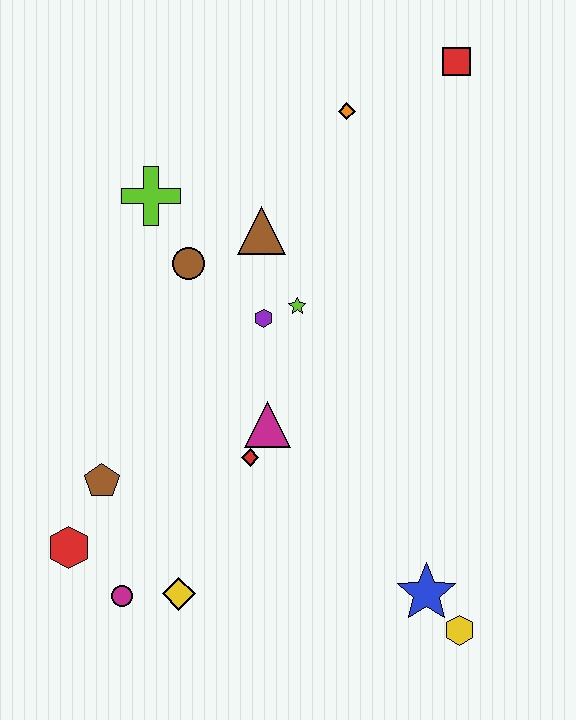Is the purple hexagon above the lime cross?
No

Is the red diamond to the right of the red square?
No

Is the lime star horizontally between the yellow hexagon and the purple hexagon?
Yes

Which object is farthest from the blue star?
The red square is farthest from the blue star.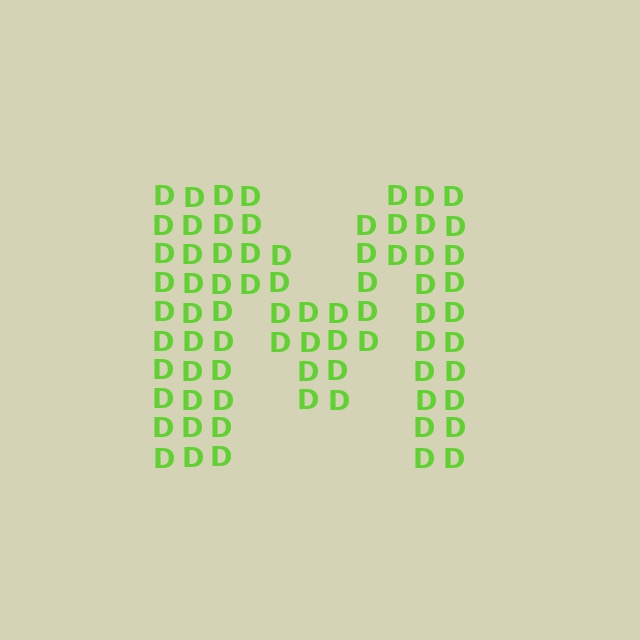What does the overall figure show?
The overall figure shows the letter M.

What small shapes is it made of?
It is made of small letter D's.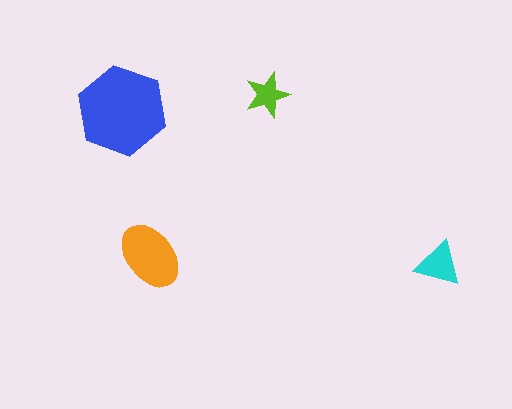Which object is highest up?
The lime star is topmost.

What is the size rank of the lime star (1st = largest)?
4th.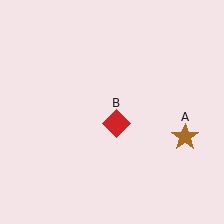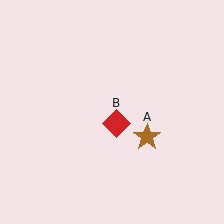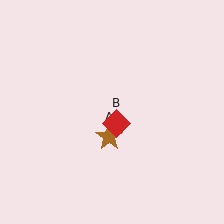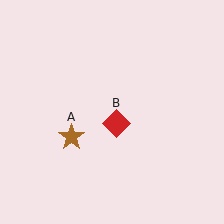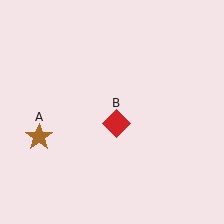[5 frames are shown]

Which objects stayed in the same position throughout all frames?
Red diamond (object B) remained stationary.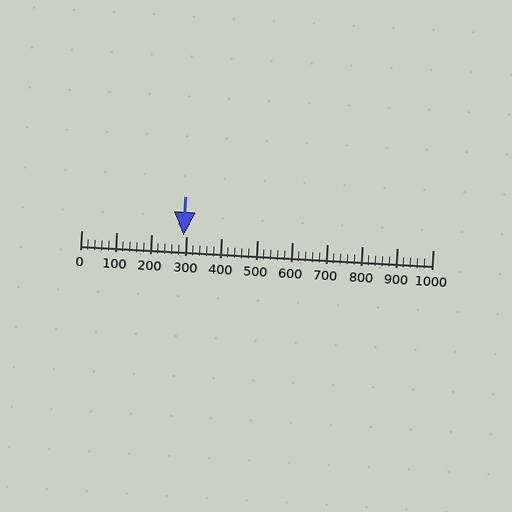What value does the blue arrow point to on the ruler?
The blue arrow points to approximately 291.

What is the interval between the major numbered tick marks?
The major tick marks are spaced 100 units apart.